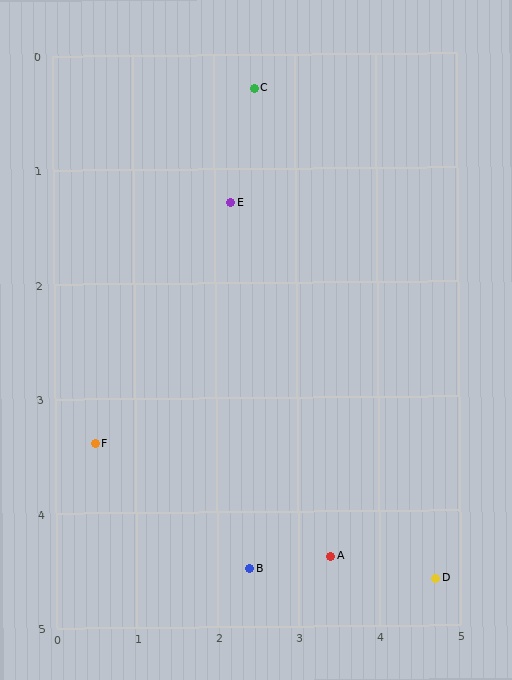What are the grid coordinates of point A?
Point A is at approximately (3.4, 4.4).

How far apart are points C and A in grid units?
Points C and A are about 4.2 grid units apart.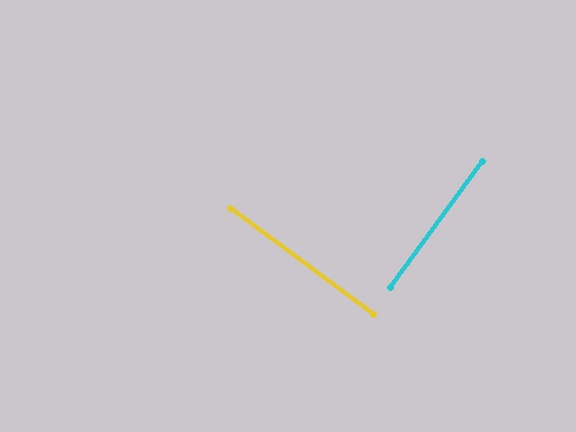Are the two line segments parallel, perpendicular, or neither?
Perpendicular — they meet at approximately 89°.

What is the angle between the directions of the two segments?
Approximately 89 degrees.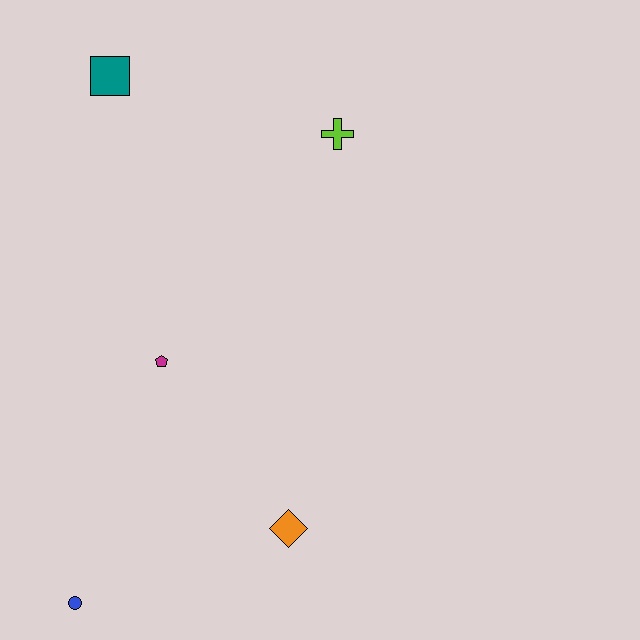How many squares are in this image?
There is 1 square.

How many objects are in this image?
There are 5 objects.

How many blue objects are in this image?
There is 1 blue object.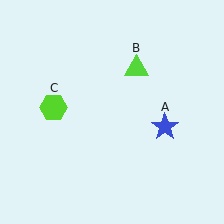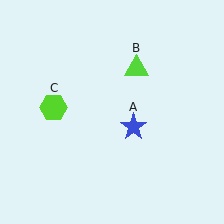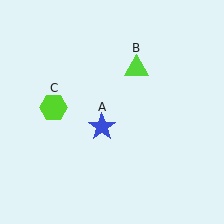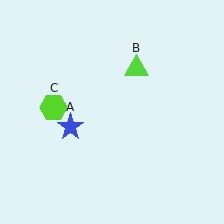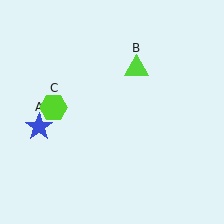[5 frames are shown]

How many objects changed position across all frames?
1 object changed position: blue star (object A).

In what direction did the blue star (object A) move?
The blue star (object A) moved left.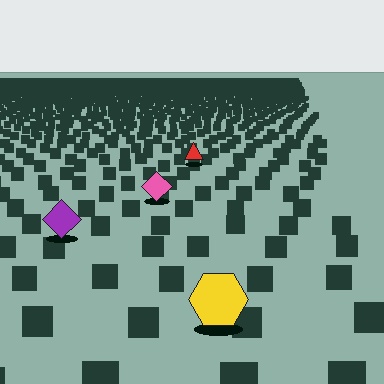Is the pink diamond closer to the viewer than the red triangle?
Yes. The pink diamond is closer — you can tell from the texture gradient: the ground texture is coarser near it.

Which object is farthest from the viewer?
The red triangle is farthest from the viewer. It appears smaller and the ground texture around it is denser.